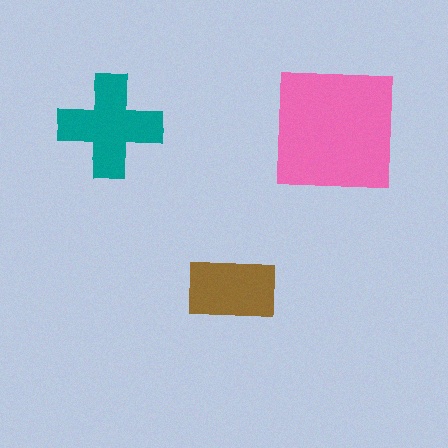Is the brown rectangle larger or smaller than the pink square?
Smaller.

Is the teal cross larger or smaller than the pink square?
Smaller.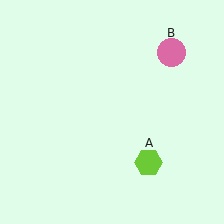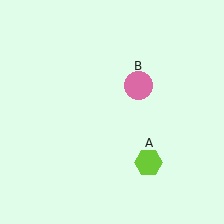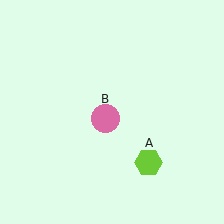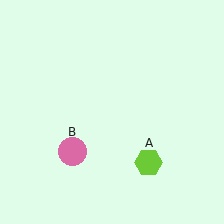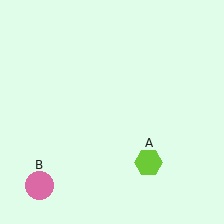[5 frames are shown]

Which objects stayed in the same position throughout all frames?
Lime hexagon (object A) remained stationary.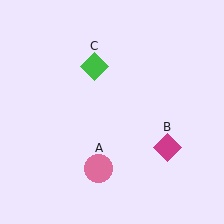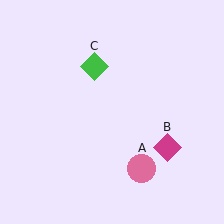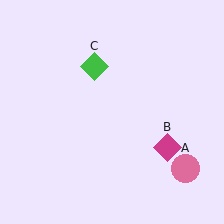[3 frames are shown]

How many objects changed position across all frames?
1 object changed position: pink circle (object A).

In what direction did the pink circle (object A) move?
The pink circle (object A) moved right.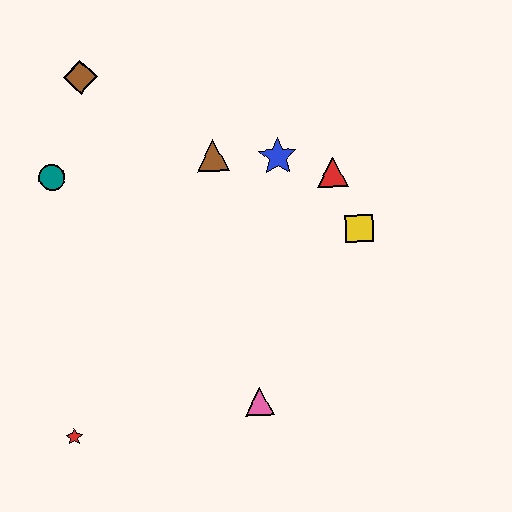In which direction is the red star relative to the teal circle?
The red star is below the teal circle.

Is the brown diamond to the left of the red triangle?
Yes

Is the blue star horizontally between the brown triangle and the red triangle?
Yes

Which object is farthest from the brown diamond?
The pink triangle is farthest from the brown diamond.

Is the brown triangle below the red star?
No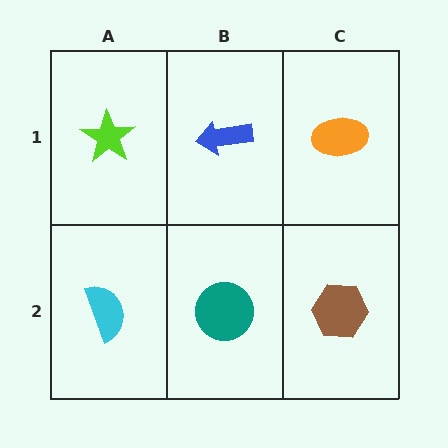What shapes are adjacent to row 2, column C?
An orange ellipse (row 1, column C), a teal circle (row 2, column B).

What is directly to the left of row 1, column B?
A lime star.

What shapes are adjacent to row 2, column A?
A lime star (row 1, column A), a teal circle (row 2, column B).